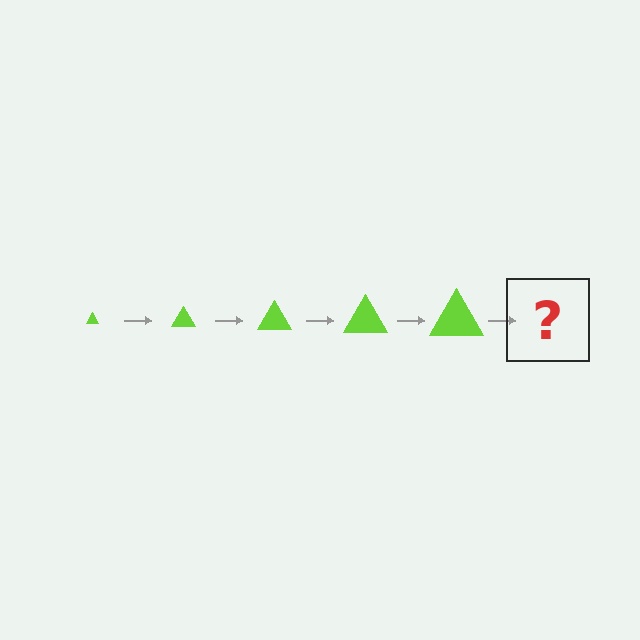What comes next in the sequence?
The next element should be a lime triangle, larger than the previous one.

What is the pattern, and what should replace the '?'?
The pattern is that the triangle gets progressively larger each step. The '?' should be a lime triangle, larger than the previous one.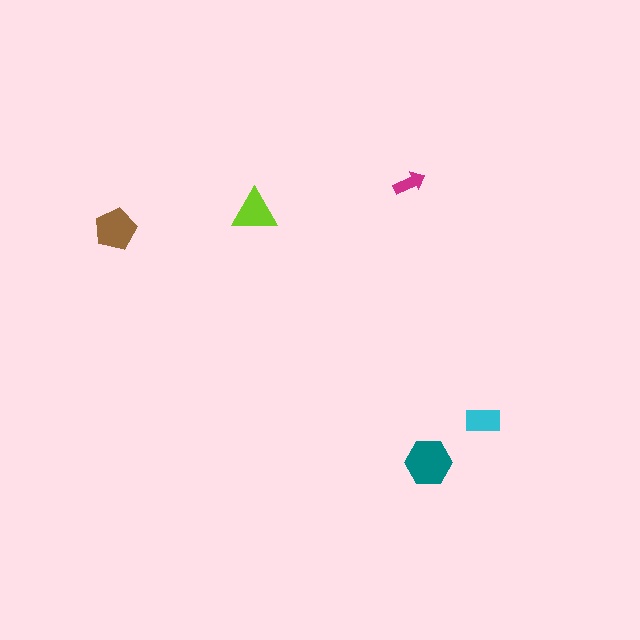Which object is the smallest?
The magenta arrow.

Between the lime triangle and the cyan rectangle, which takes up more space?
The lime triangle.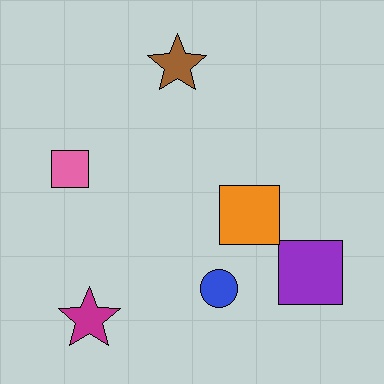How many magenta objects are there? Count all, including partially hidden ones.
There is 1 magenta object.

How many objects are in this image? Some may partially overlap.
There are 6 objects.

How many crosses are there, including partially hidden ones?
There are no crosses.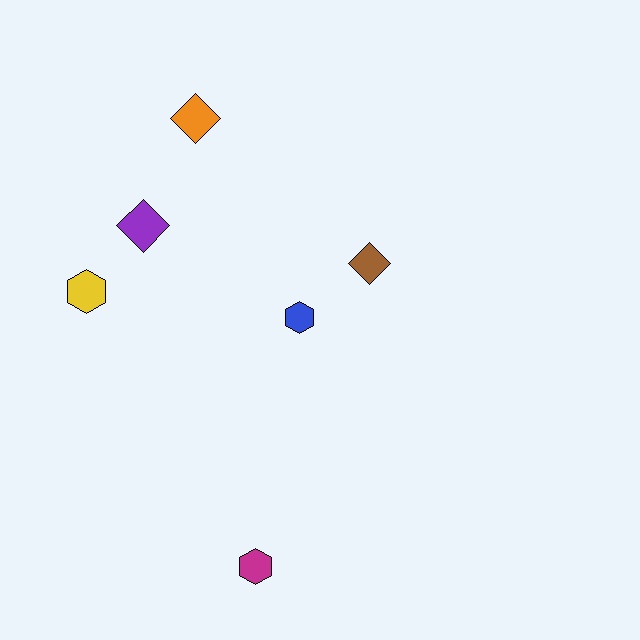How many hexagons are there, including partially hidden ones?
There are 3 hexagons.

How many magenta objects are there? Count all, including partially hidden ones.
There is 1 magenta object.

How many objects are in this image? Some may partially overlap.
There are 6 objects.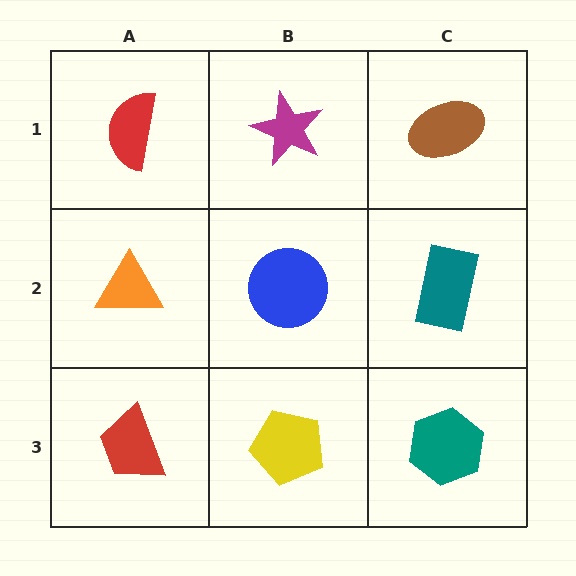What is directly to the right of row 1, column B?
A brown ellipse.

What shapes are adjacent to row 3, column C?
A teal rectangle (row 2, column C), a yellow pentagon (row 3, column B).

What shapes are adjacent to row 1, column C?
A teal rectangle (row 2, column C), a magenta star (row 1, column B).